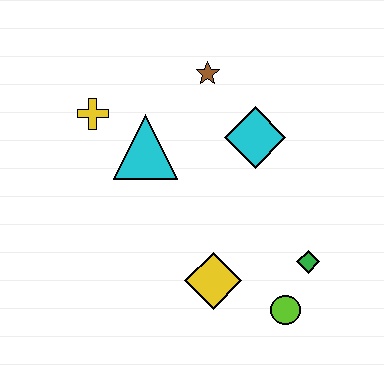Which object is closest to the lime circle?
The green diamond is closest to the lime circle.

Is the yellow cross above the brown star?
No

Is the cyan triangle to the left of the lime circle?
Yes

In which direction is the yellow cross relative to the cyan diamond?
The yellow cross is to the left of the cyan diamond.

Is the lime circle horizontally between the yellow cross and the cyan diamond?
No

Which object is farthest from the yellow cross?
The lime circle is farthest from the yellow cross.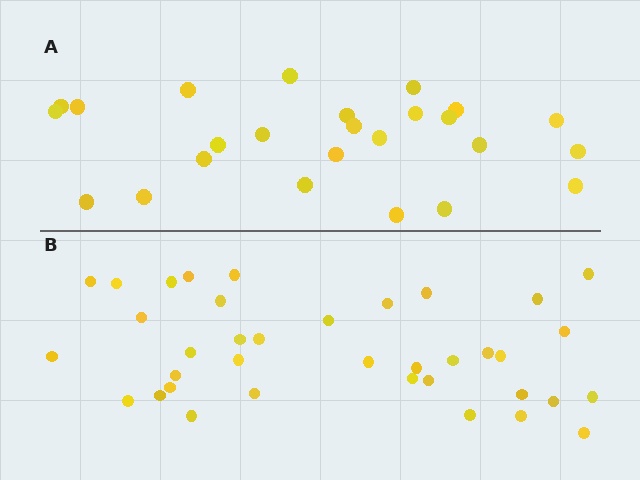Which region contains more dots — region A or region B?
Region B (the bottom region) has more dots.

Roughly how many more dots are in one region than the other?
Region B has roughly 12 or so more dots than region A.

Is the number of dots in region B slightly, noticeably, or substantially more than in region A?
Region B has substantially more. The ratio is roughly 1.5 to 1.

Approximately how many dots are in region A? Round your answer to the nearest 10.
About 20 dots. (The exact count is 25, which rounds to 20.)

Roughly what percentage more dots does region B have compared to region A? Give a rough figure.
About 50% more.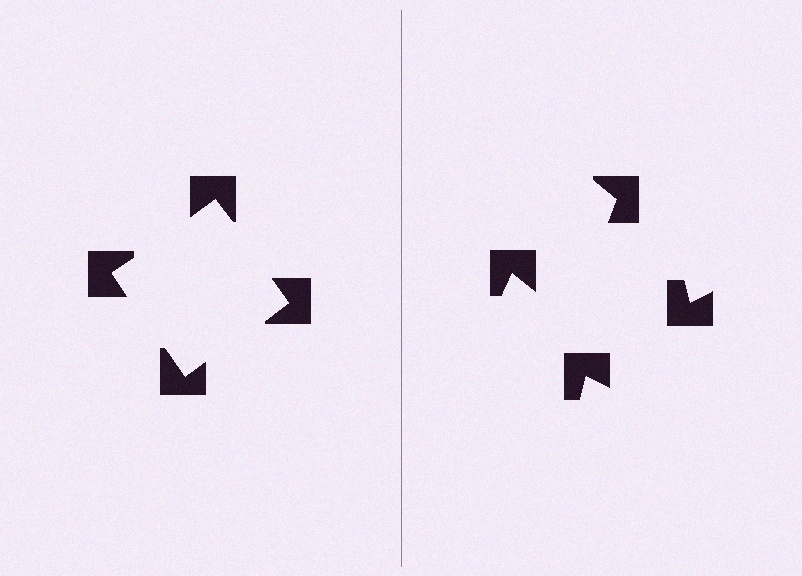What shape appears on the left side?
An illusory square.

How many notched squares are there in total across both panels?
8 — 4 on each side.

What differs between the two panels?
The notched squares are positioned identically on both sides; only the wedge orientations differ. On the left they align to a square; on the right they are misaligned.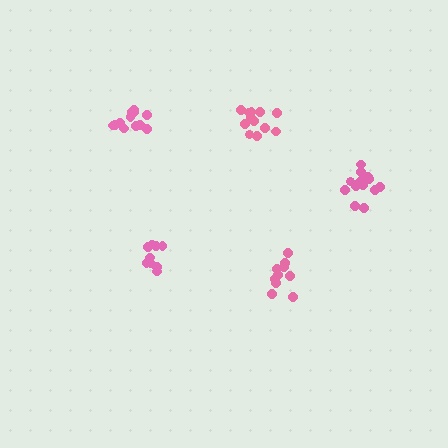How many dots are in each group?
Group 1: 14 dots, Group 2: 12 dots, Group 3: 9 dots, Group 4: 10 dots, Group 5: 12 dots (57 total).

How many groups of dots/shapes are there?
There are 5 groups.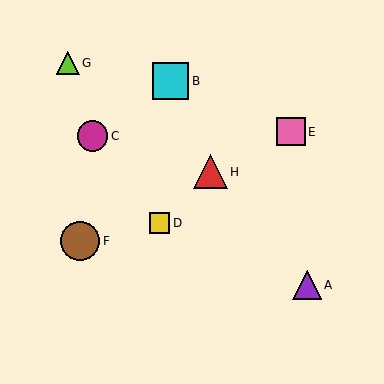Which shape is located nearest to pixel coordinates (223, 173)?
The red triangle (labeled H) at (210, 172) is nearest to that location.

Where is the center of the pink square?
The center of the pink square is at (291, 132).